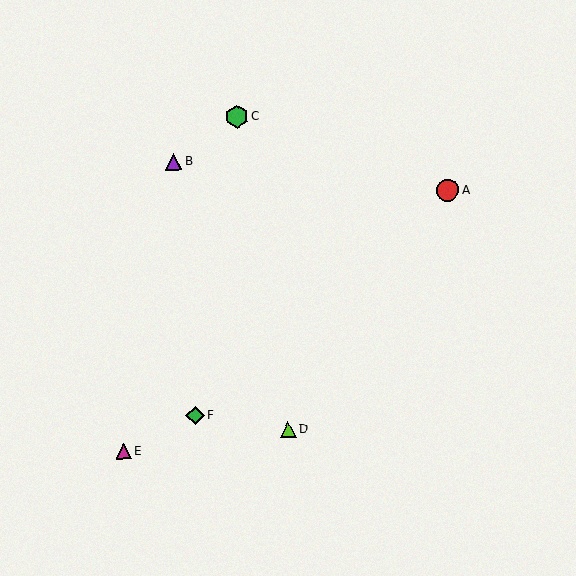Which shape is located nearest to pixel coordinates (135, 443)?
The magenta triangle (labeled E) at (124, 452) is nearest to that location.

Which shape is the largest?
The green hexagon (labeled C) is the largest.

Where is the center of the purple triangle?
The center of the purple triangle is at (174, 162).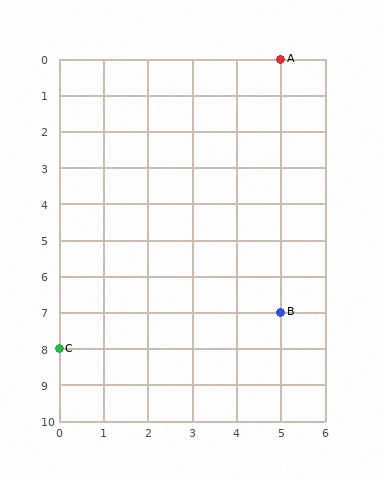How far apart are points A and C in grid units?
Points A and C are 5 columns and 8 rows apart (about 9.4 grid units diagonally).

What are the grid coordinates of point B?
Point B is at grid coordinates (5, 7).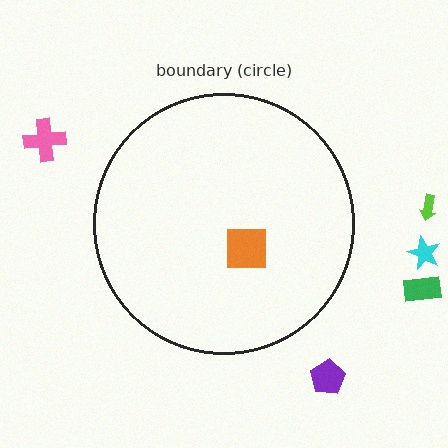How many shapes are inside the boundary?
1 inside, 5 outside.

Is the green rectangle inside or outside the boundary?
Outside.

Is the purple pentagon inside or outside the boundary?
Outside.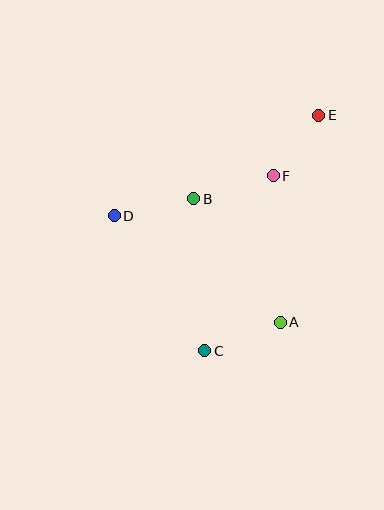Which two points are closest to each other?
Points E and F are closest to each other.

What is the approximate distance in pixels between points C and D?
The distance between C and D is approximately 162 pixels.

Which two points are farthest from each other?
Points C and E are farthest from each other.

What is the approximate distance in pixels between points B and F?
The distance between B and F is approximately 83 pixels.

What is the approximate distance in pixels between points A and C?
The distance between A and C is approximately 81 pixels.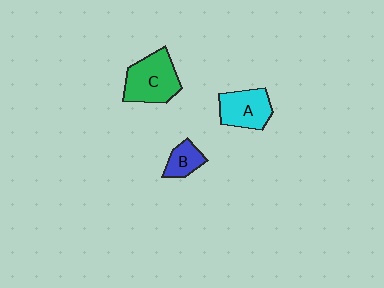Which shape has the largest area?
Shape C (green).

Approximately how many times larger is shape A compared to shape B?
Approximately 1.7 times.